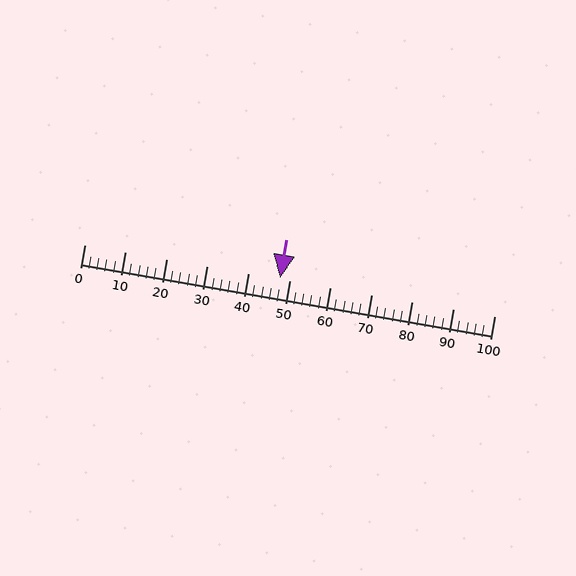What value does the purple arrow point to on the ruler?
The purple arrow points to approximately 48.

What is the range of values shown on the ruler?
The ruler shows values from 0 to 100.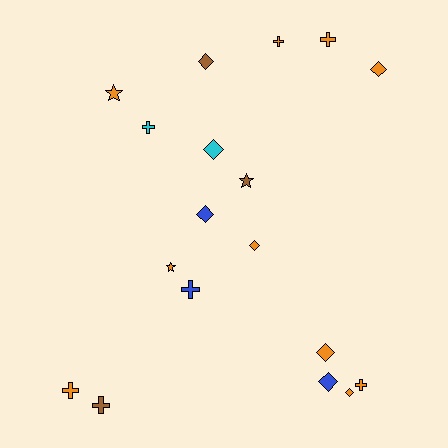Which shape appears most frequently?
Diamond, with 8 objects.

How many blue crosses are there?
There is 1 blue cross.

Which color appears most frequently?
Orange, with 10 objects.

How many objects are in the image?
There are 18 objects.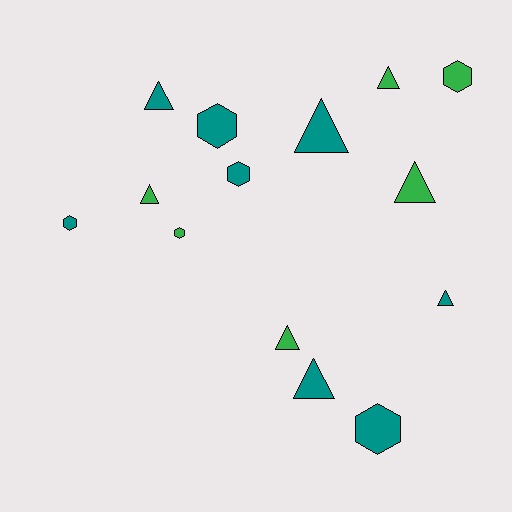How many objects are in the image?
There are 14 objects.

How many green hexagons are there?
There are 2 green hexagons.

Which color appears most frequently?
Teal, with 8 objects.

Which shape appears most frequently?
Triangle, with 8 objects.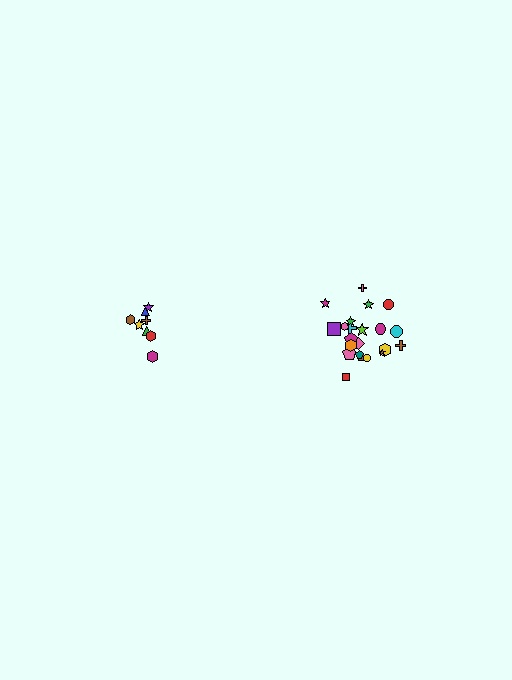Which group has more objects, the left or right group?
The right group.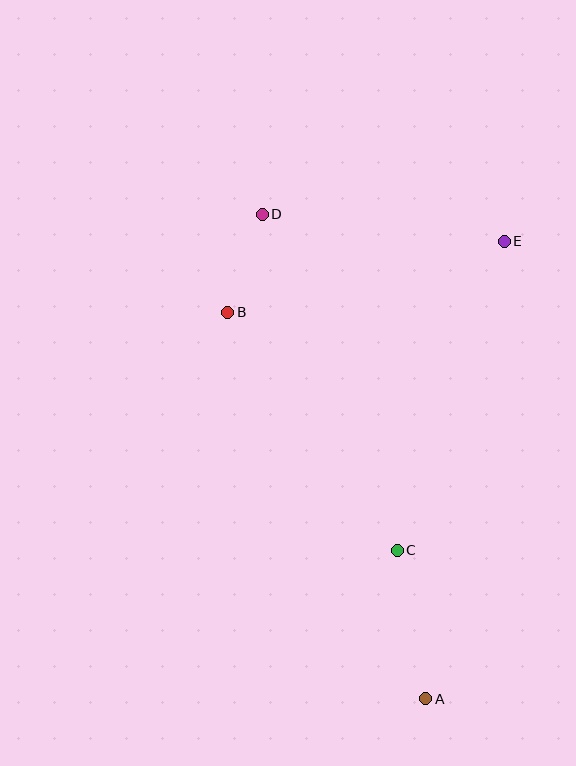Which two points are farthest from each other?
Points A and D are farthest from each other.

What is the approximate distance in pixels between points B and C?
The distance between B and C is approximately 292 pixels.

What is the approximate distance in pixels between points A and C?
The distance between A and C is approximately 151 pixels.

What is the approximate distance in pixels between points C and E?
The distance between C and E is approximately 327 pixels.